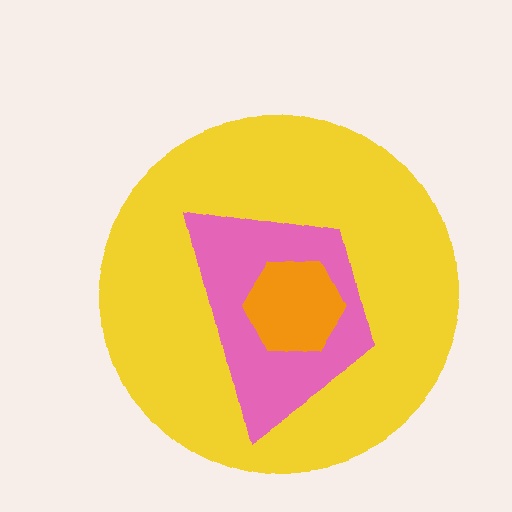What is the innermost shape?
The orange hexagon.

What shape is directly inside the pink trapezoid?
The orange hexagon.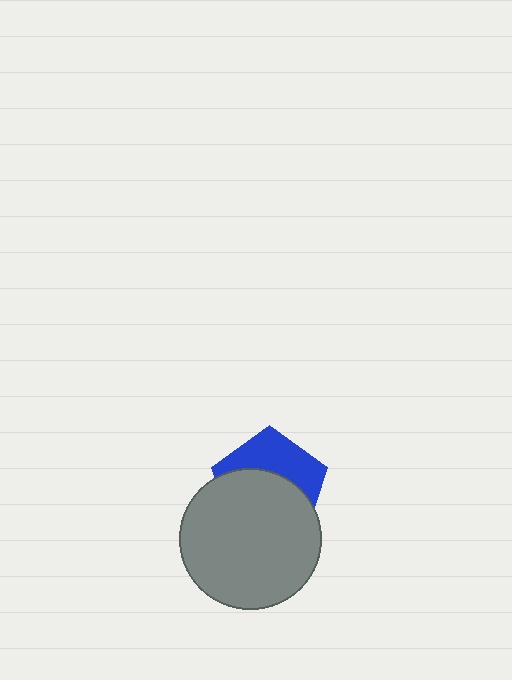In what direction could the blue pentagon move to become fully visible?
The blue pentagon could move up. That would shift it out from behind the gray circle entirely.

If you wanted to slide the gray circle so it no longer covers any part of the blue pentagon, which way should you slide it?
Slide it down — that is the most direct way to separate the two shapes.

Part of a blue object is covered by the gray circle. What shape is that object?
It is a pentagon.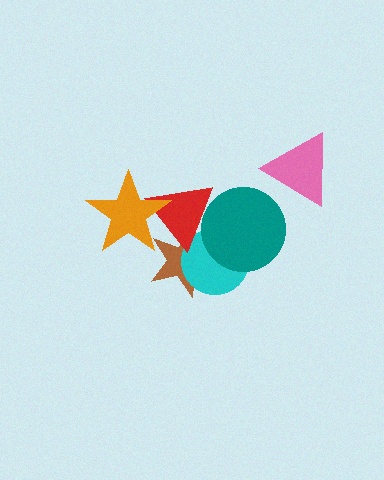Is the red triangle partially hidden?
Yes, it is partially covered by another shape.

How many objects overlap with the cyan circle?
3 objects overlap with the cyan circle.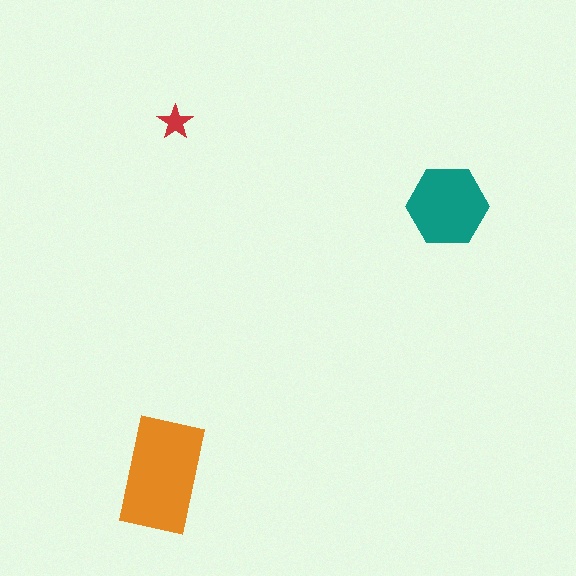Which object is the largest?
The orange rectangle.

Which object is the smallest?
The red star.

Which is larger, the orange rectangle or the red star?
The orange rectangle.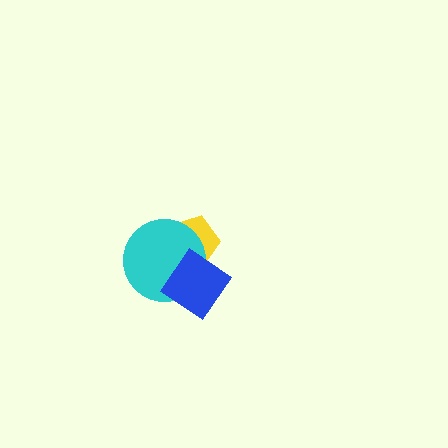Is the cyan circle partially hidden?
Yes, it is partially covered by another shape.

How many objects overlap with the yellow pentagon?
2 objects overlap with the yellow pentagon.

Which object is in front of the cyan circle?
The blue diamond is in front of the cyan circle.